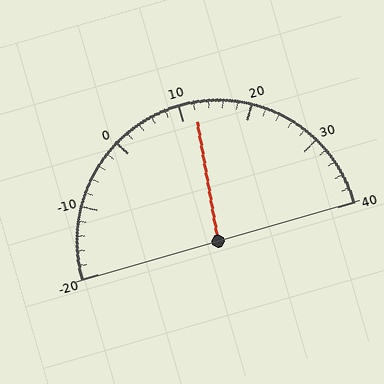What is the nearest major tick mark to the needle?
The nearest major tick mark is 10.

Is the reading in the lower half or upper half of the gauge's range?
The reading is in the upper half of the range (-20 to 40).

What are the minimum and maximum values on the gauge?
The gauge ranges from -20 to 40.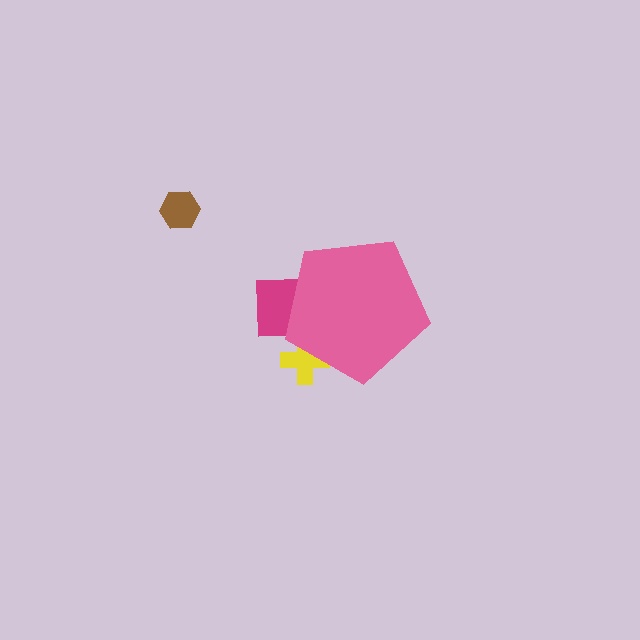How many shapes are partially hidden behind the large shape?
2 shapes are partially hidden.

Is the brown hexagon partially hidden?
No, the brown hexagon is fully visible.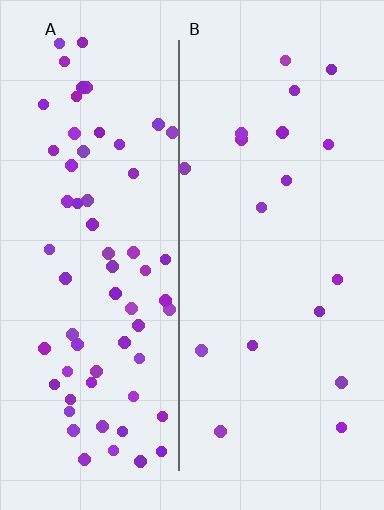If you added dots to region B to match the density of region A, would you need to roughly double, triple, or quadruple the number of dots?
Approximately quadruple.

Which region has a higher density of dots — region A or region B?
A (the left).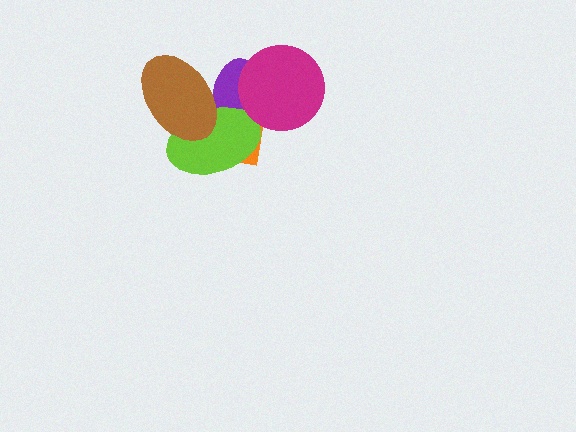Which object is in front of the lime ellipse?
The brown ellipse is in front of the lime ellipse.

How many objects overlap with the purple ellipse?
4 objects overlap with the purple ellipse.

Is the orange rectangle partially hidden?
Yes, it is partially covered by another shape.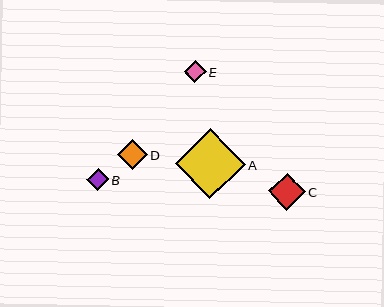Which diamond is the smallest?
Diamond E is the smallest with a size of approximately 22 pixels.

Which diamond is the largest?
Diamond A is the largest with a size of approximately 70 pixels.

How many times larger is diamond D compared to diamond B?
Diamond D is approximately 1.3 times the size of diamond B.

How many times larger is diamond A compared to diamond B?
Diamond A is approximately 3.1 times the size of diamond B.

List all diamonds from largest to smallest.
From largest to smallest: A, C, D, B, E.